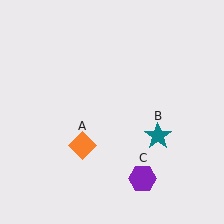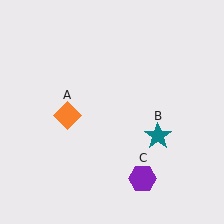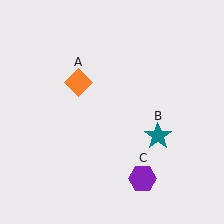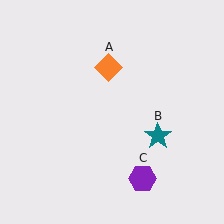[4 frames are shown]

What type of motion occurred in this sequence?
The orange diamond (object A) rotated clockwise around the center of the scene.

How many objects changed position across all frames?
1 object changed position: orange diamond (object A).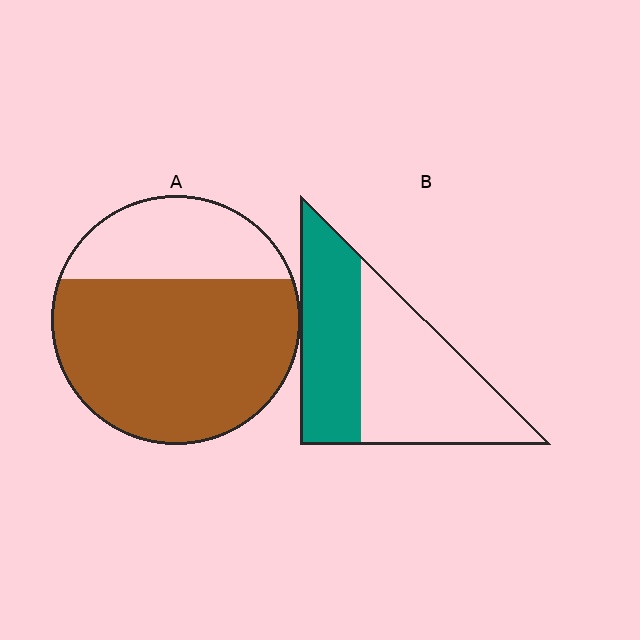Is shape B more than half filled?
No.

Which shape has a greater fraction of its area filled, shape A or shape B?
Shape A.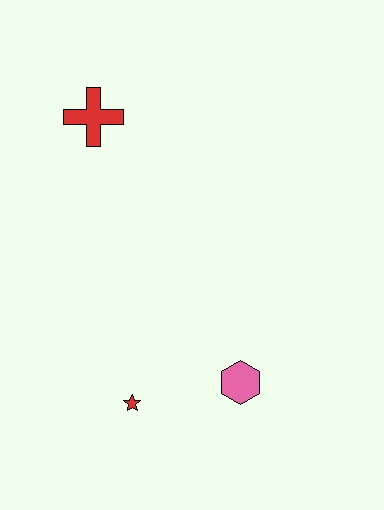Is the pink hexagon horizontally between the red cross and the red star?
No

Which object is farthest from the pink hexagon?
The red cross is farthest from the pink hexagon.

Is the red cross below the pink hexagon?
No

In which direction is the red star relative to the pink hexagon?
The red star is to the left of the pink hexagon.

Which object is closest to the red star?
The pink hexagon is closest to the red star.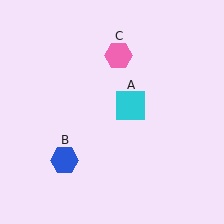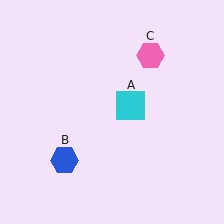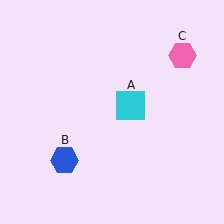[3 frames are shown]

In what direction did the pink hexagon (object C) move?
The pink hexagon (object C) moved right.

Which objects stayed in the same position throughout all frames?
Cyan square (object A) and blue hexagon (object B) remained stationary.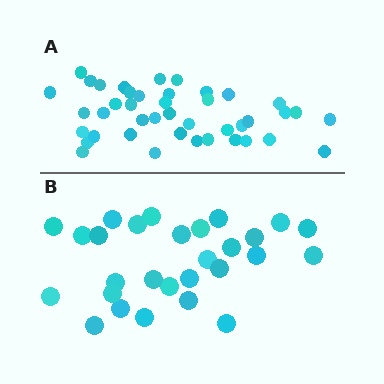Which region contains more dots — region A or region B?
Region A (the top region) has more dots.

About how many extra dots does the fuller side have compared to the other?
Region A has approximately 15 more dots than region B.